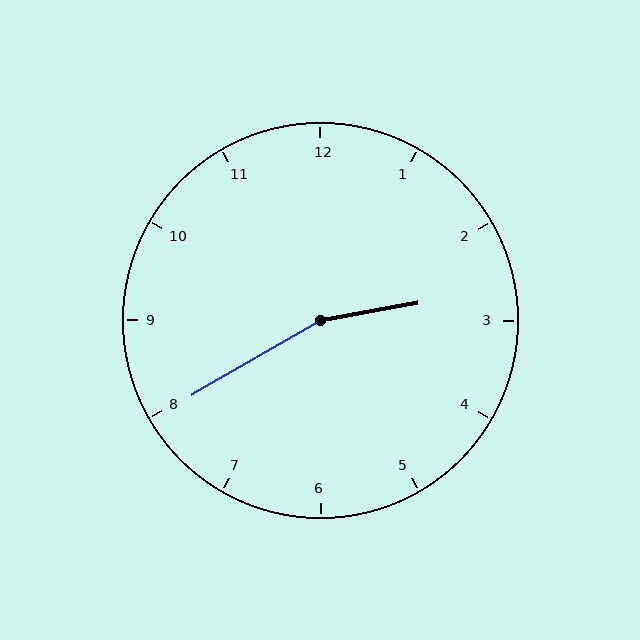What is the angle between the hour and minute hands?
Approximately 160 degrees.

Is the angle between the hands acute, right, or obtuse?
It is obtuse.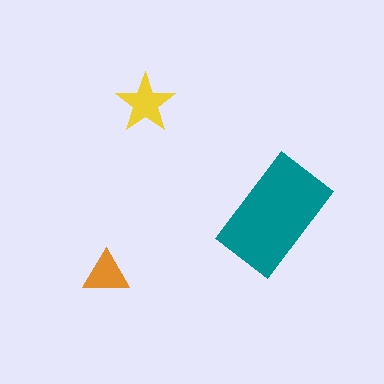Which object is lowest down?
The orange triangle is bottommost.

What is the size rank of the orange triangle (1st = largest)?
3rd.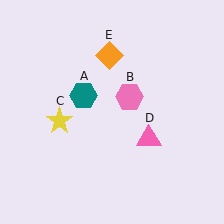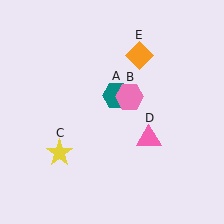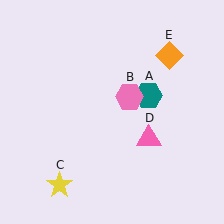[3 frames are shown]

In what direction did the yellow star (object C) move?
The yellow star (object C) moved down.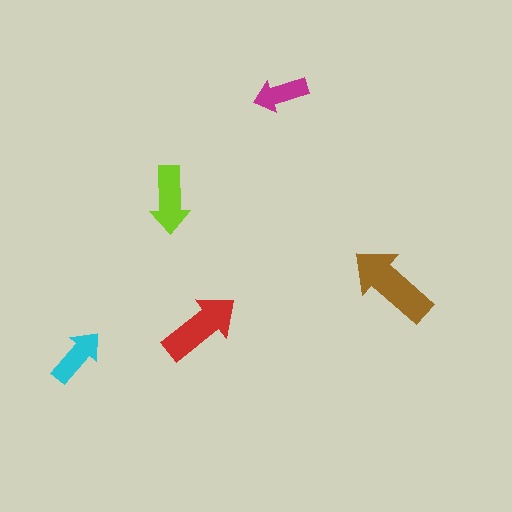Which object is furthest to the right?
The brown arrow is rightmost.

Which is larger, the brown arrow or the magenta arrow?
The brown one.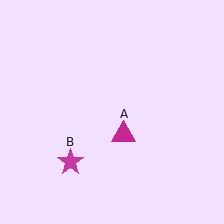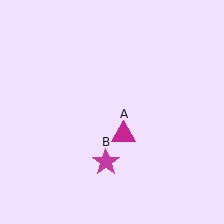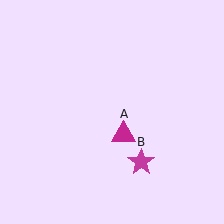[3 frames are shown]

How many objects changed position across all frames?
1 object changed position: magenta star (object B).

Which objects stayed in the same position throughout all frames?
Magenta triangle (object A) remained stationary.